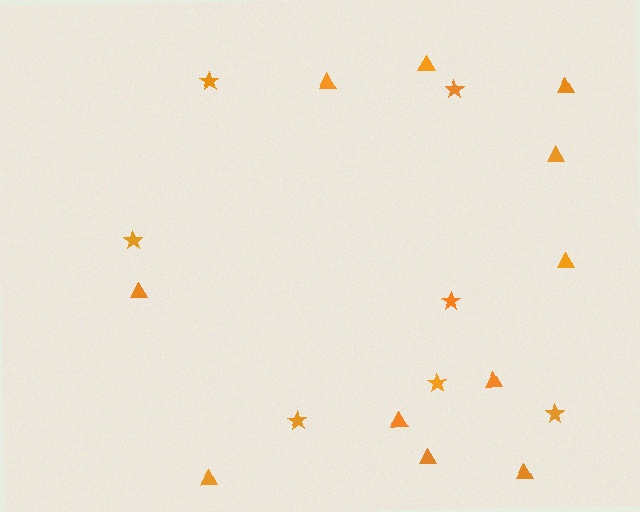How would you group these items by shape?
There are 2 groups: one group of triangles (11) and one group of stars (7).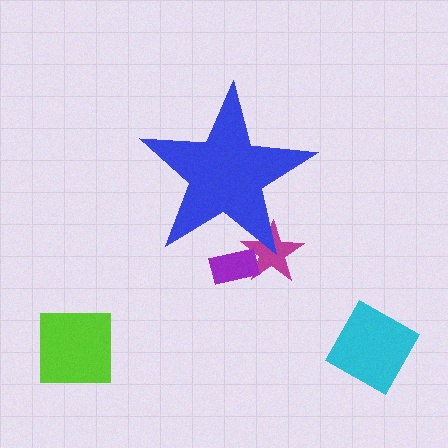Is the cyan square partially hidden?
No, the cyan square is fully visible.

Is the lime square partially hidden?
No, the lime square is fully visible.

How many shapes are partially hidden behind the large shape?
2 shapes are partially hidden.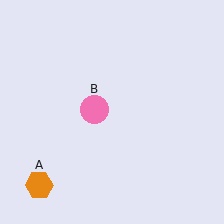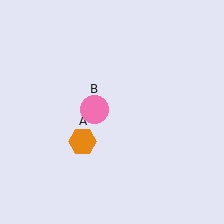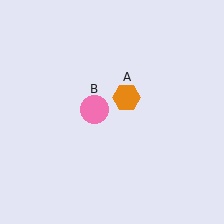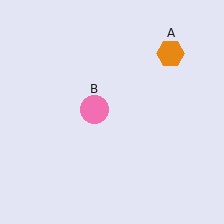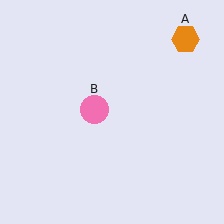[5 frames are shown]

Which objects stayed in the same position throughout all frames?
Pink circle (object B) remained stationary.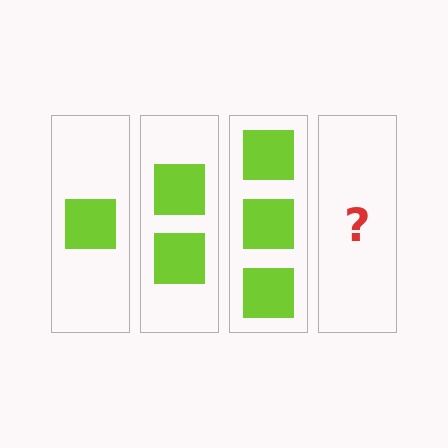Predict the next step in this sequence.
The next step is 4 squares.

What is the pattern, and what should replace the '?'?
The pattern is that each step adds one more square. The '?' should be 4 squares.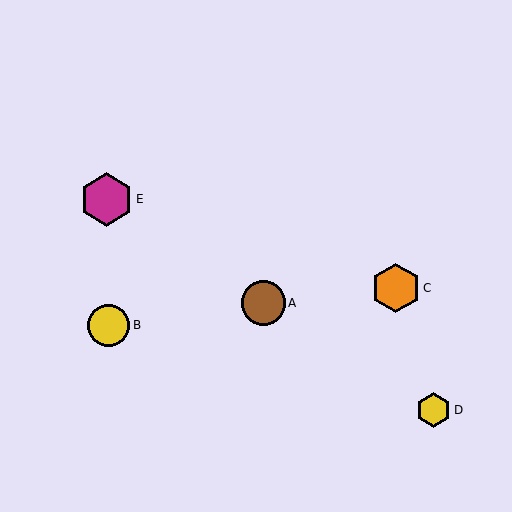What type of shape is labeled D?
Shape D is a yellow hexagon.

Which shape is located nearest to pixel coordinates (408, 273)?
The orange hexagon (labeled C) at (396, 288) is nearest to that location.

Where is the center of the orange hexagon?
The center of the orange hexagon is at (396, 288).